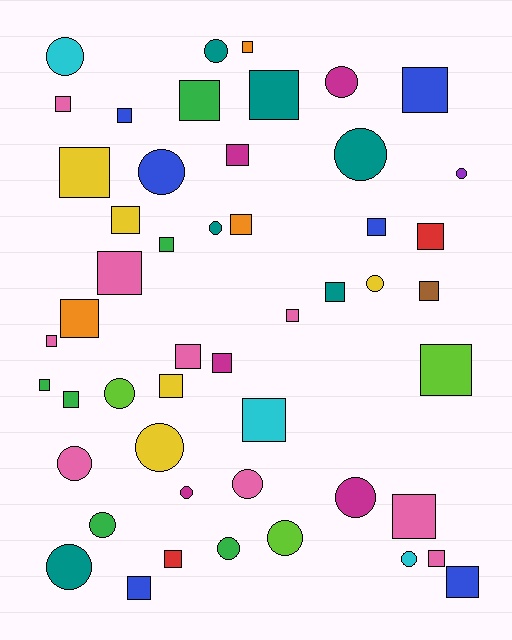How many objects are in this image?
There are 50 objects.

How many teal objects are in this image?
There are 6 teal objects.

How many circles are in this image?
There are 19 circles.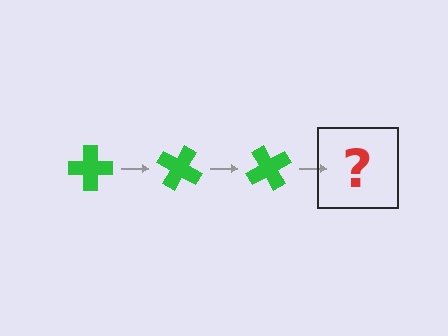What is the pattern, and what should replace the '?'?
The pattern is that the cross rotates 30 degrees each step. The '?' should be a green cross rotated 90 degrees.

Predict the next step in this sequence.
The next step is a green cross rotated 90 degrees.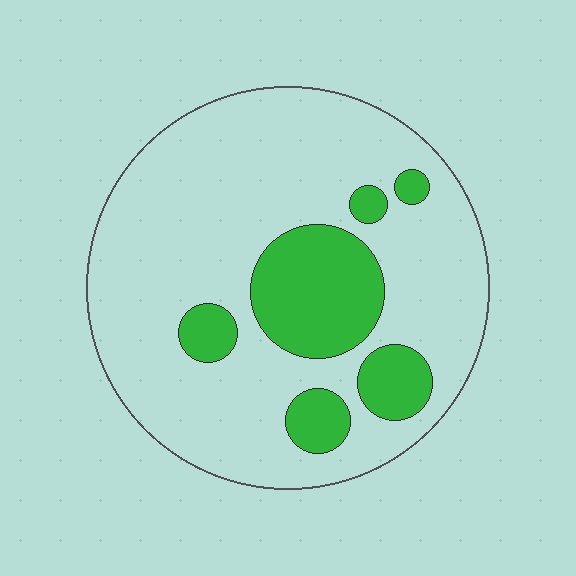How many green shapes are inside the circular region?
6.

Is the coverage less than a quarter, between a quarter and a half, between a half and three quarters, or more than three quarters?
Less than a quarter.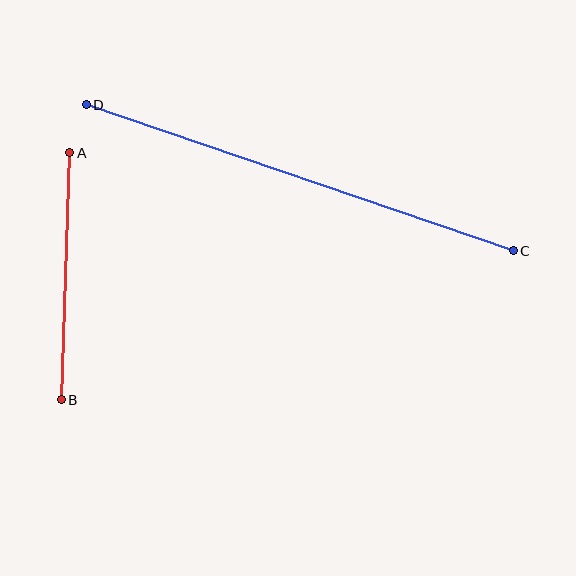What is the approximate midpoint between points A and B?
The midpoint is at approximately (65, 276) pixels.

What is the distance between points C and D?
The distance is approximately 451 pixels.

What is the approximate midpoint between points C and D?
The midpoint is at approximately (300, 178) pixels.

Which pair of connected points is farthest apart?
Points C and D are farthest apart.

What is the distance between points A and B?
The distance is approximately 247 pixels.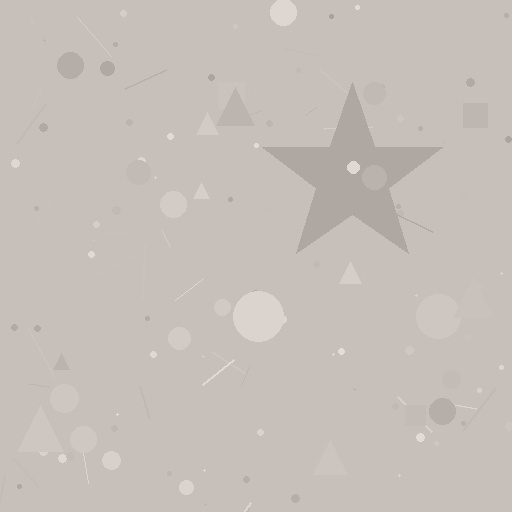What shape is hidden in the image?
A star is hidden in the image.